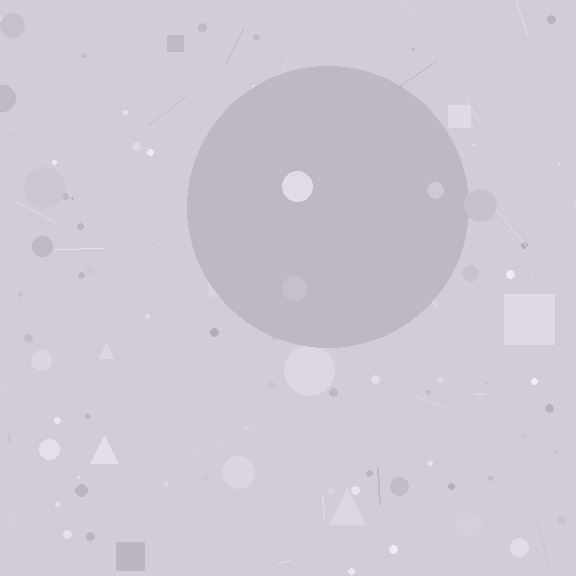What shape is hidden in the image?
A circle is hidden in the image.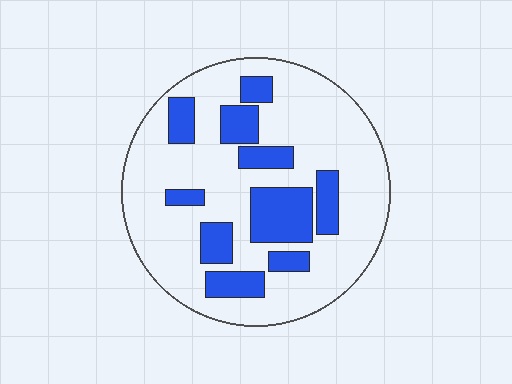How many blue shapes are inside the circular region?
10.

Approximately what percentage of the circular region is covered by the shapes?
Approximately 25%.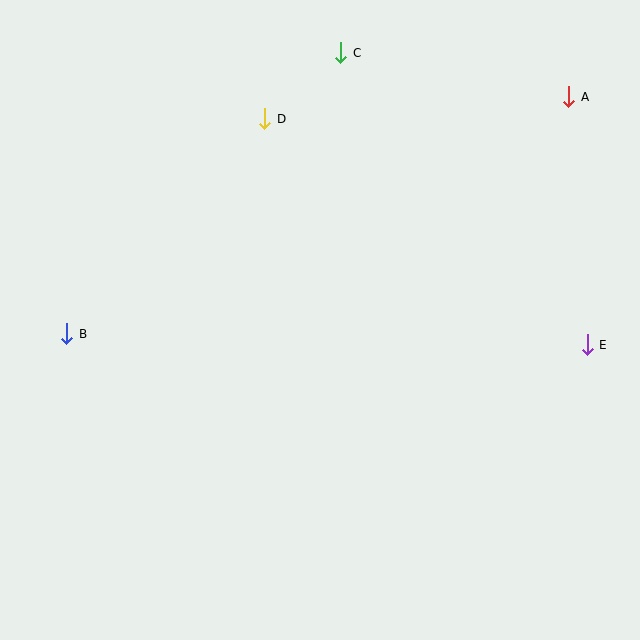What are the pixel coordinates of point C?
Point C is at (341, 53).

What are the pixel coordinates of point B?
Point B is at (67, 334).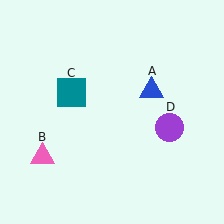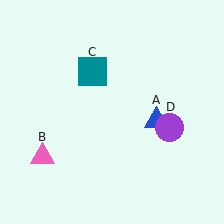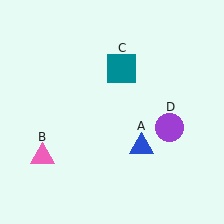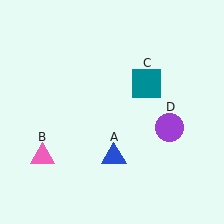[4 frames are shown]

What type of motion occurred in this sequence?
The blue triangle (object A), teal square (object C) rotated clockwise around the center of the scene.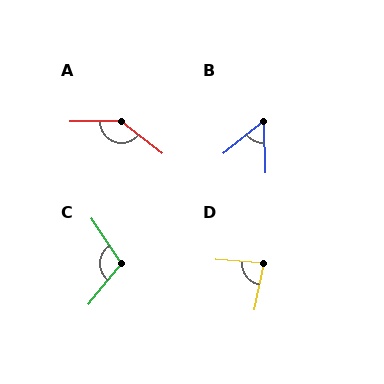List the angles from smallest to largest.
B (53°), D (83°), C (108°), A (141°).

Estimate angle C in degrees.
Approximately 108 degrees.